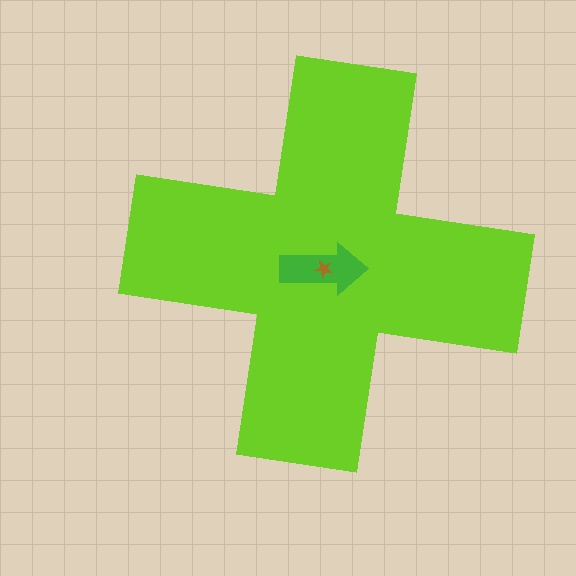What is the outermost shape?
The lime cross.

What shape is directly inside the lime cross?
The green arrow.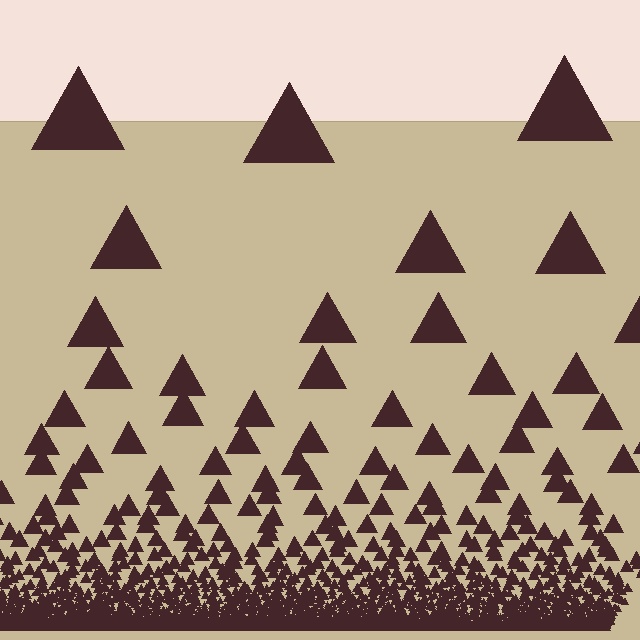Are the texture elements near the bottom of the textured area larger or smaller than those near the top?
Smaller. The gradient is inverted — elements near the bottom are smaller and denser.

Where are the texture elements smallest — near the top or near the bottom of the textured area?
Near the bottom.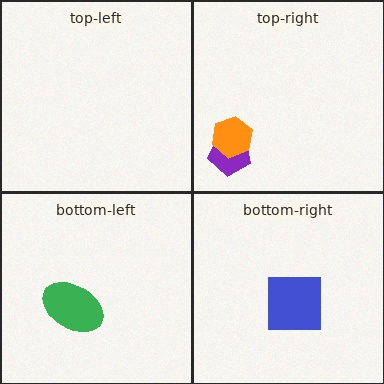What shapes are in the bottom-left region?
The green ellipse.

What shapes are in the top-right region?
The purple pentagon, the orange hexagon.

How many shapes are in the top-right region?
2.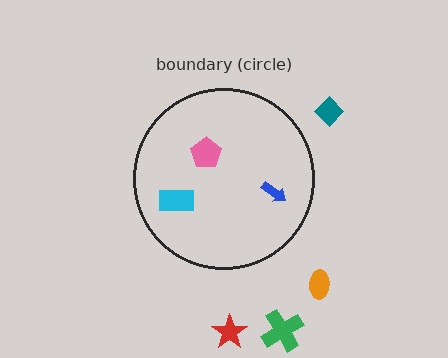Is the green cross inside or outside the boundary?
Outside.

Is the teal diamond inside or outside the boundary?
Outside.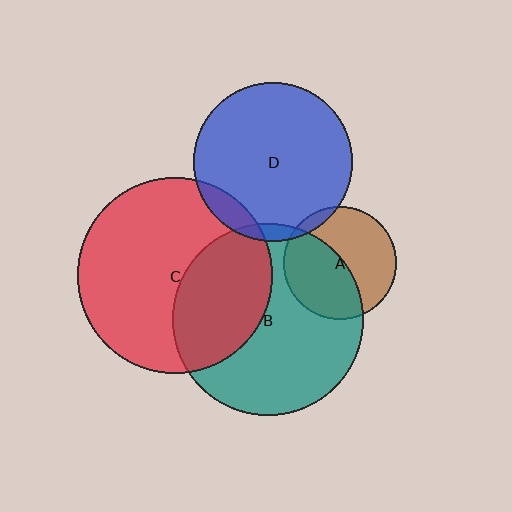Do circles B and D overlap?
Yes.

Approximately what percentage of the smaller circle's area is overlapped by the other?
Approximately 5%.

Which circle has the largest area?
Circle C (red).